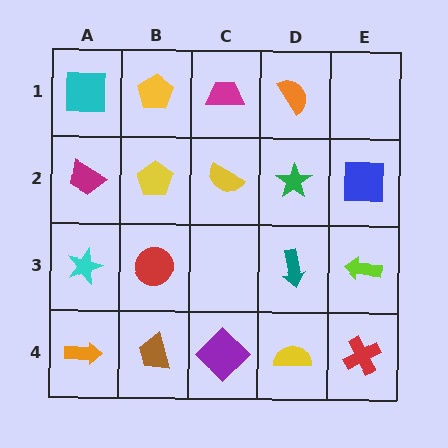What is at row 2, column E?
A blue square.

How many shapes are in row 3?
4 shapes.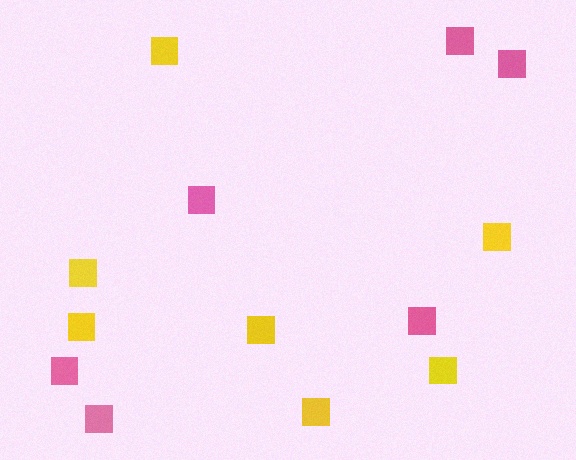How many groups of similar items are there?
There are 2 groups: one group of yellow squares (7) and one group of pink squares (6).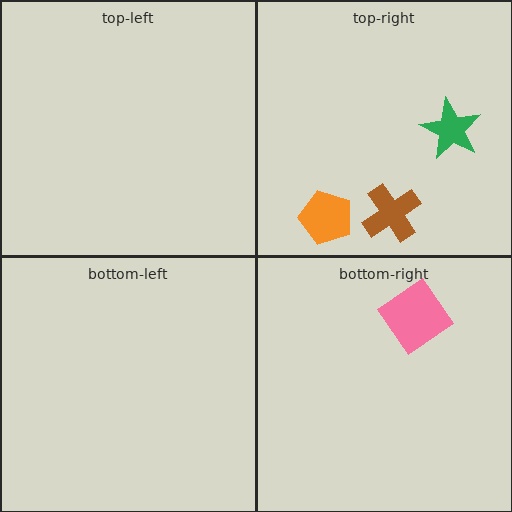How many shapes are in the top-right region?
3.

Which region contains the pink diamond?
The bottom-right region.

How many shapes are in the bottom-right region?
1.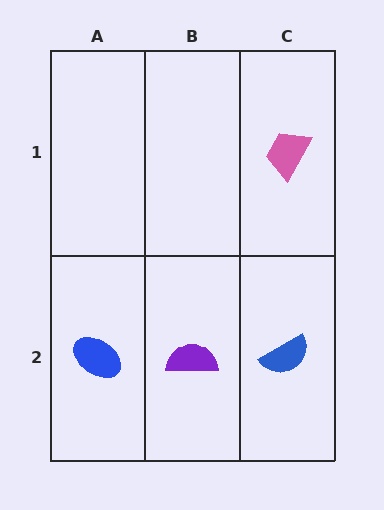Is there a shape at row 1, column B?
No, that cell is empty.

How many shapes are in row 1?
1 shape.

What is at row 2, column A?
A blue ellipse.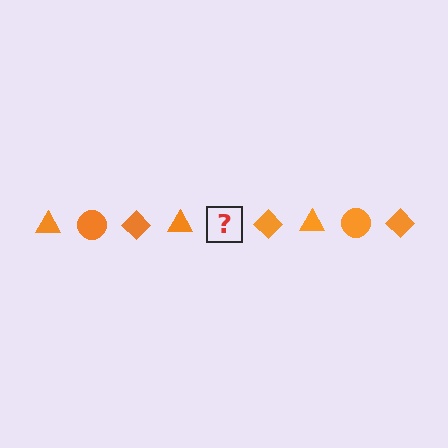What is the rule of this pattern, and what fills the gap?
The rule is that the pattern cycles through triangle, circle, diamond shapes in orange. The gap should be filled with an orange circle.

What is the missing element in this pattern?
The missing element is an orange circle.